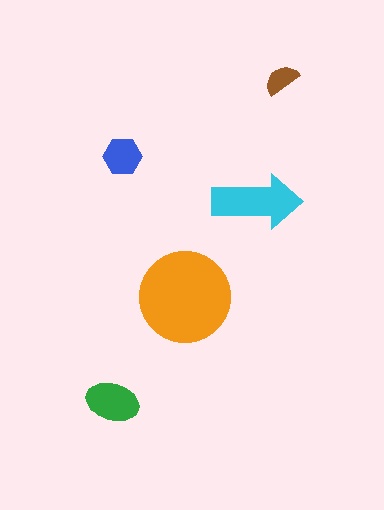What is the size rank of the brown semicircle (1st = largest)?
5th.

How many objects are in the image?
There are 5 objects in the image.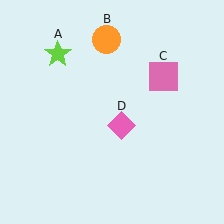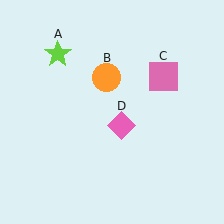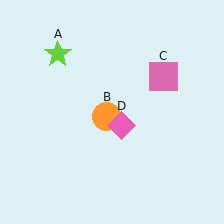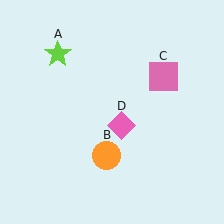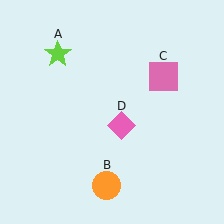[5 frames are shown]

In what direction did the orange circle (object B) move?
The orange circle (object B) moved down.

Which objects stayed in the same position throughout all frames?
Lime star (object A) and pink square (object C) and pink diamond (object D) remained stationary.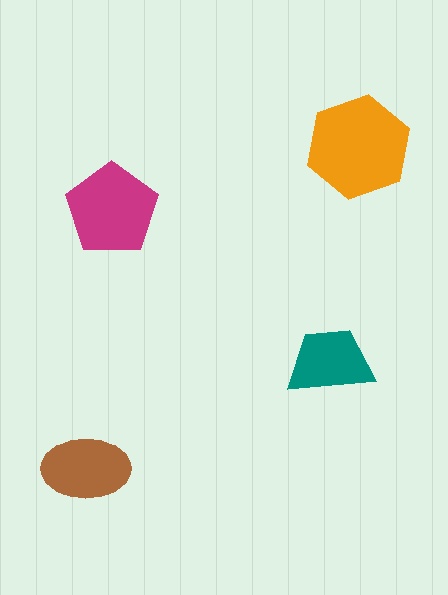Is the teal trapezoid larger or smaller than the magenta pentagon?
Smaller.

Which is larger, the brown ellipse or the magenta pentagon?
The magenta pentagon.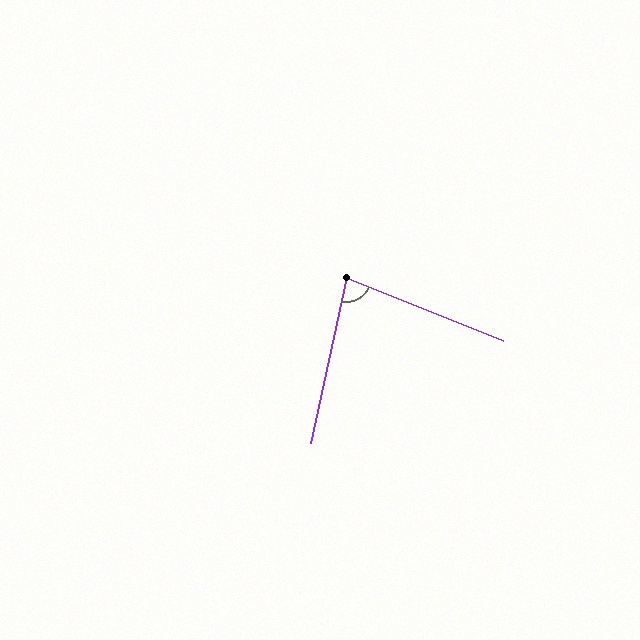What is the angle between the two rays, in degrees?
Approximately 80 degrees.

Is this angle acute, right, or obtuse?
It is acute.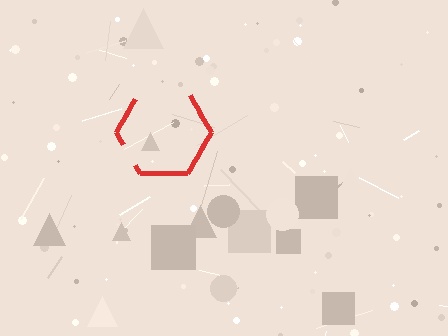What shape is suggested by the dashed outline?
The dashed outline suggests a hexagon.